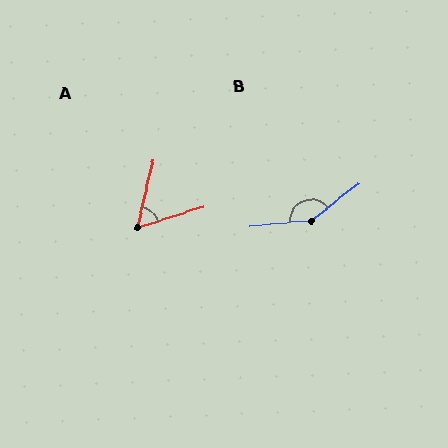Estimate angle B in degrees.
Approximately 147 degrees.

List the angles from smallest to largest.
A (59°), B (147°).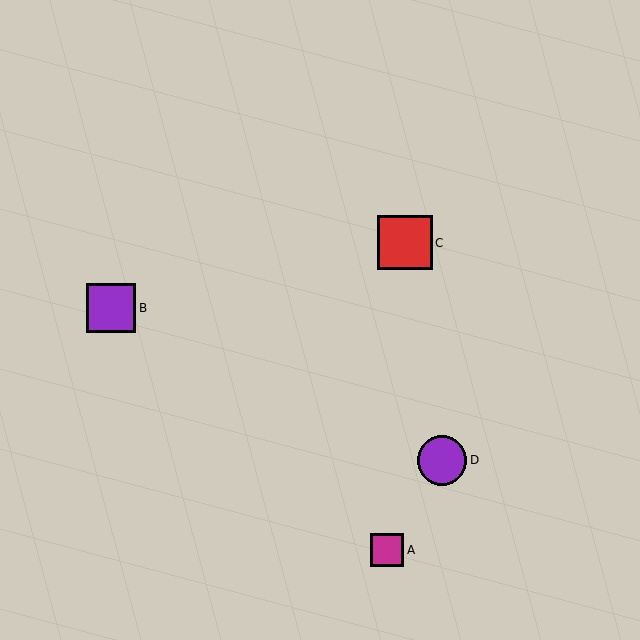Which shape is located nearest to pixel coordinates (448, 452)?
The purple circle (labeled D) at (442, 460) is nearest to that location.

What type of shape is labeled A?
Shape A is a magenta square.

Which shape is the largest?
The red square (labeled C) is the largest.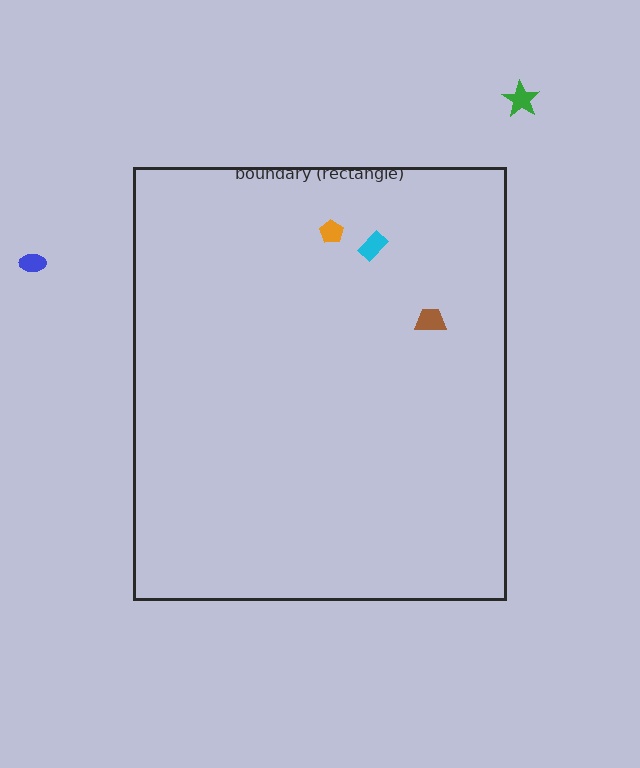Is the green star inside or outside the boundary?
Outside.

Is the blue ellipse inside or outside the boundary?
Outside.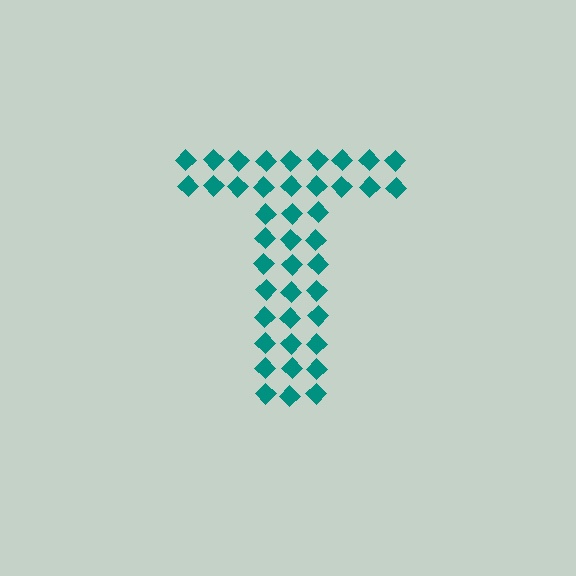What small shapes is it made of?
It is made of small diamonds.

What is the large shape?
The large shape is the letter T.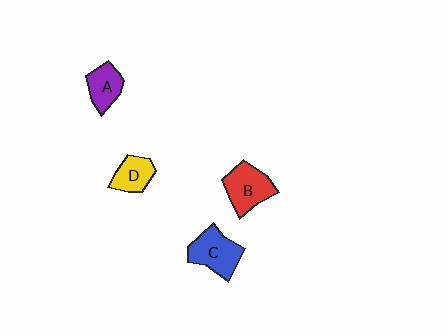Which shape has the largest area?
Shape C (blue).